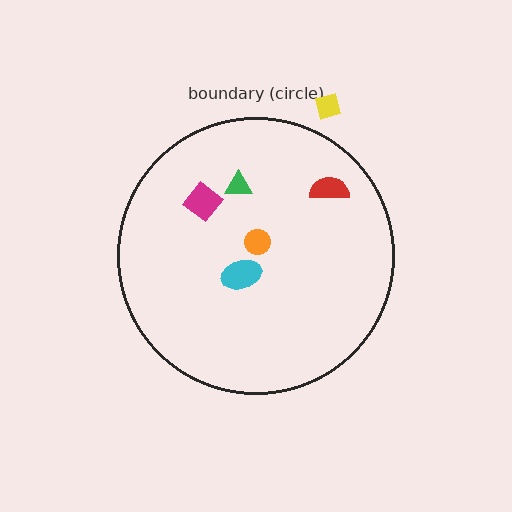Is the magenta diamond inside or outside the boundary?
Inside.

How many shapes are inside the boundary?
5 inside, 1 outside.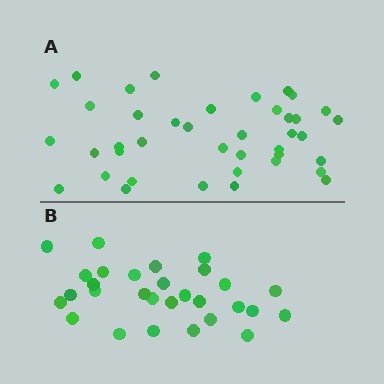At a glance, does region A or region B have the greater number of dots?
Region A (the top region) has more dots.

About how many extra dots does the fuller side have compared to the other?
Region A has roughly 12 or so more dots than region B.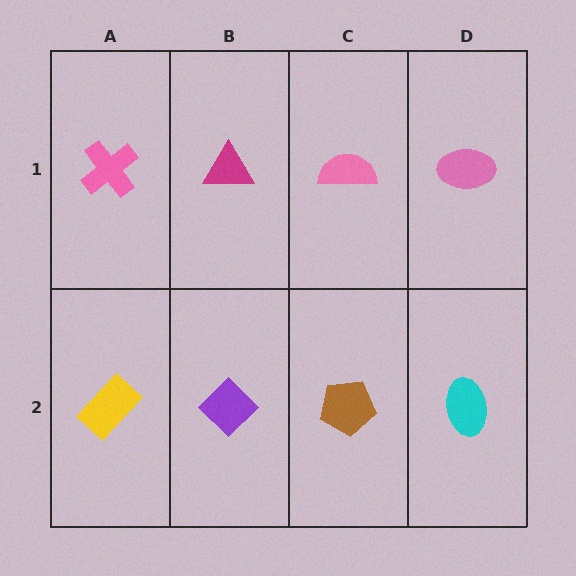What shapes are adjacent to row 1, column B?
A purple diamond (row 2, column B), a pink cross (row 1, column A), a pink semicircle (row 1, column C).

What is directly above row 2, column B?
A magenta triangle.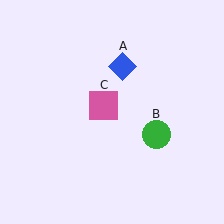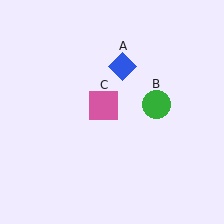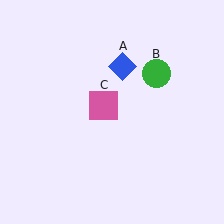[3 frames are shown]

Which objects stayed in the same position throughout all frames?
Blue diamond (object A) and pink square (object C) remained stationary.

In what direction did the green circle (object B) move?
The green circle (object B) moved up.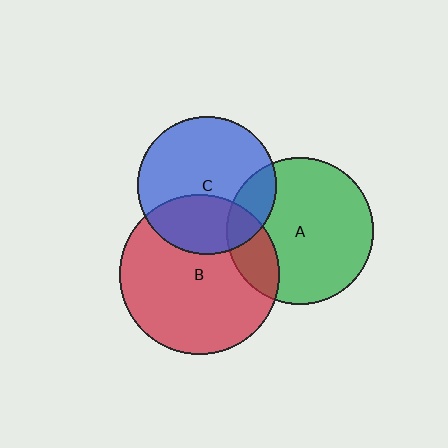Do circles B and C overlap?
Yes.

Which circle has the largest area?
Circle B (red).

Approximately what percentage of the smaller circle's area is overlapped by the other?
Approximately 35%.